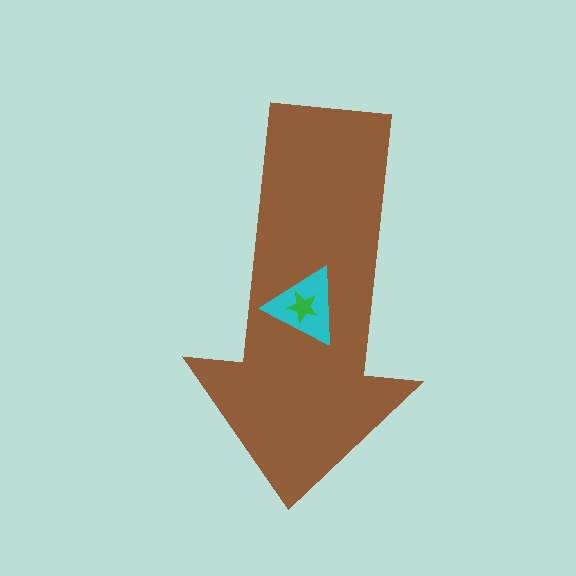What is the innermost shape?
The green star.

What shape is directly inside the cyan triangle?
The green star.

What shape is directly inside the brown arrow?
The cyan triangle.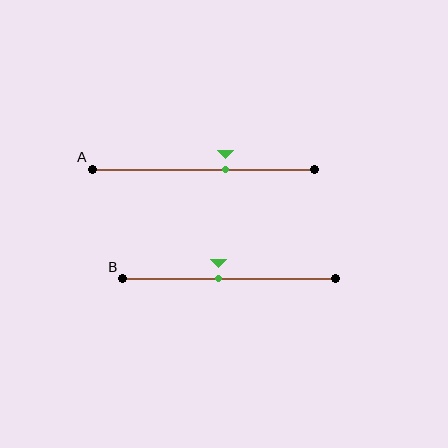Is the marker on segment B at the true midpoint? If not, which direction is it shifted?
No, the marker on segment B is shifted to the left by about 5% of the segment length.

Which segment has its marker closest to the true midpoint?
Segment B has its marker closest to the true midpoint.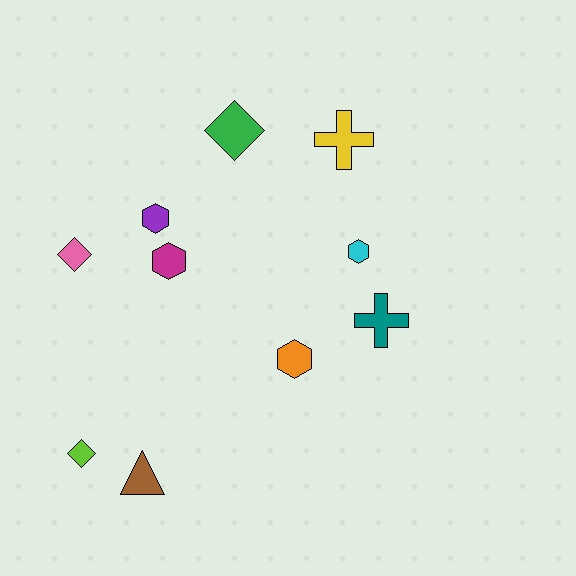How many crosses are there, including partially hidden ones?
There are 2 crosses.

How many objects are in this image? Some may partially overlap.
There are 10 objects.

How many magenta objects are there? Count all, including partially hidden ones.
There is 1 magenta object.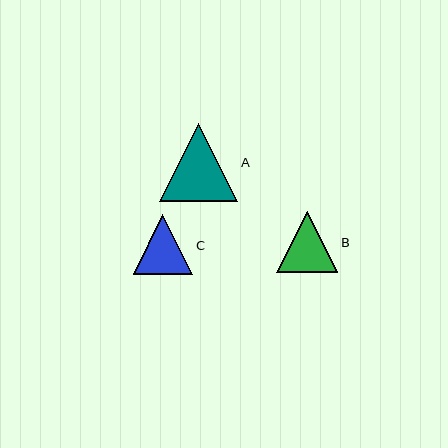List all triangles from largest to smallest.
From largest to smallest: A, B, C.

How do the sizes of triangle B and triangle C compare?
Triangle B and triangle C are approximately the same size.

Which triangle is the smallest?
Triangle C is the smallest with a size of approximately 60 pixels.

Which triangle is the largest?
Triangle A is the largest with a size of approximately 78 pixels.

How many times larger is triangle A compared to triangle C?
Triangle A is approximately 1.3 times the size of triangle C.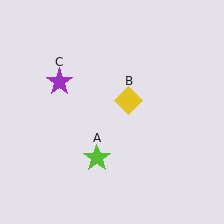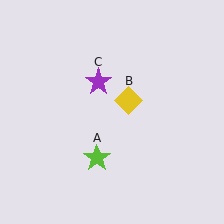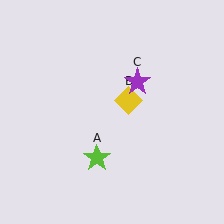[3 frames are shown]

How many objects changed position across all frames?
1 object changed position: purple star (object C).